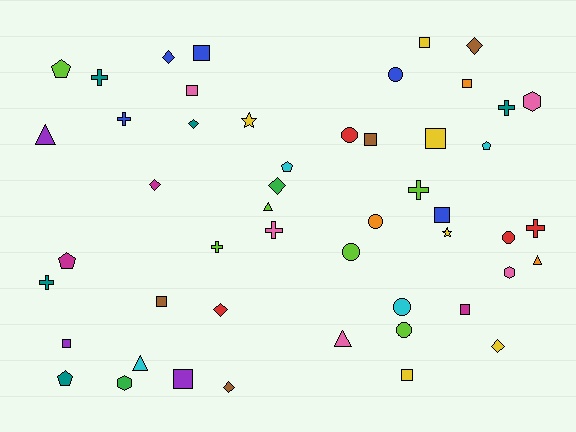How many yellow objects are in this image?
There are 6 yellow objects.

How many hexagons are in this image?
There are 3 hexagons.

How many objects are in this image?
There are 50 objects.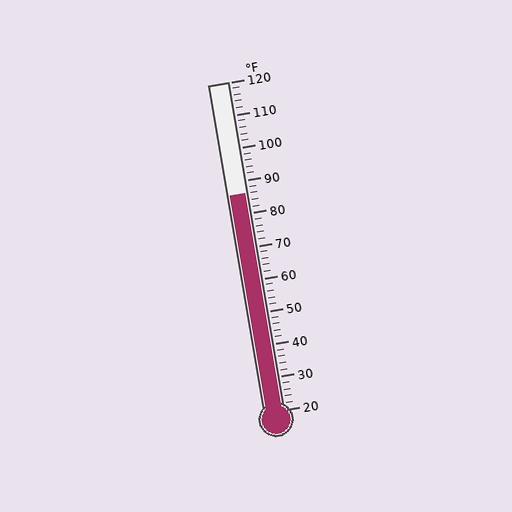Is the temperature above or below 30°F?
The temperature is above 30°F.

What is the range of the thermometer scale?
The thermometer scale ranges from 20°F to 120°F.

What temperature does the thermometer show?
The thermometer shows approximately 86°F.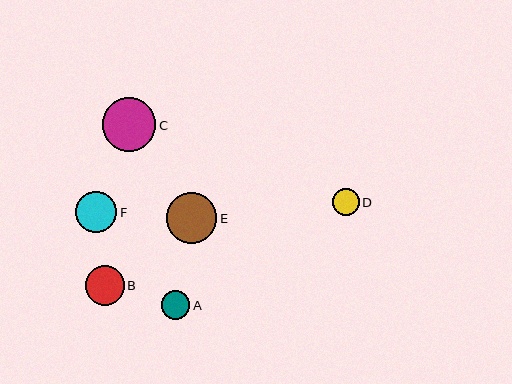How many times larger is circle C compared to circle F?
Circle C is approximately 1.3 times the size of circle F.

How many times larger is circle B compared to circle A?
Circle B is approximately 1.4 times the size of circle A.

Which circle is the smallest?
Circle D is the smallest with a size of approximately 27 pixels.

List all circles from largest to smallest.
From largest to smallest: C, E, F, B, A, D.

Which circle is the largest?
Circle C is the largest with a size of approximately 54 pixels.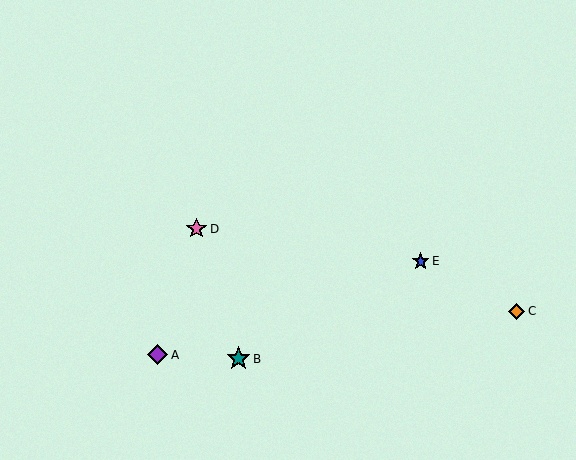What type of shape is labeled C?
Shape C is an orange diamond.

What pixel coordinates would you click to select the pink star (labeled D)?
Click at (196, 229) to select the pink star D.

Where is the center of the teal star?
The center of the teal star is at (238, 359).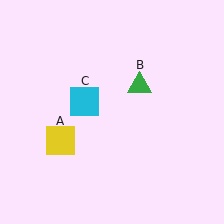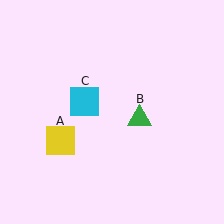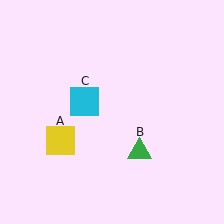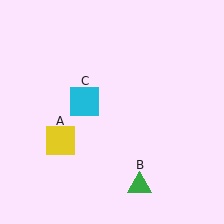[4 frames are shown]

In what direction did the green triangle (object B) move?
The green triangle (object B) moved down.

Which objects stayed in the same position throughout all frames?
Yellow square (object A) and cyan square (object C) remained stationary.